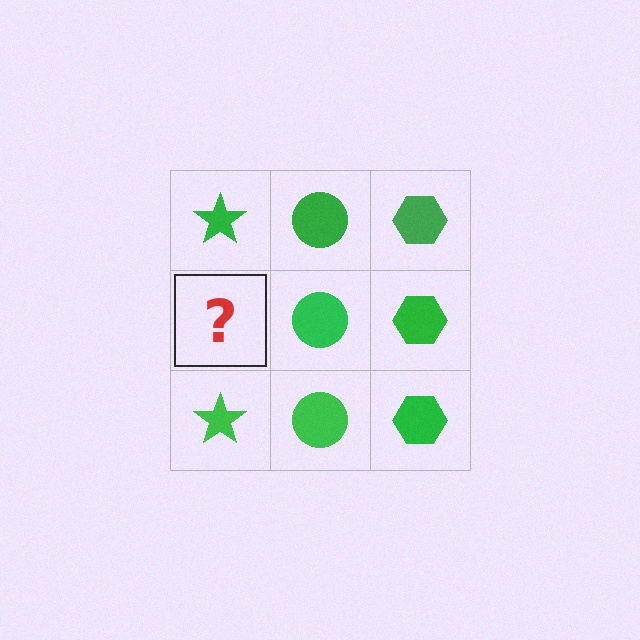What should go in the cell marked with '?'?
The missing cell should contain a green star.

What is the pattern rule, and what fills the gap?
The rule is that each column has a consistent shape. The gap should be filled with a green star.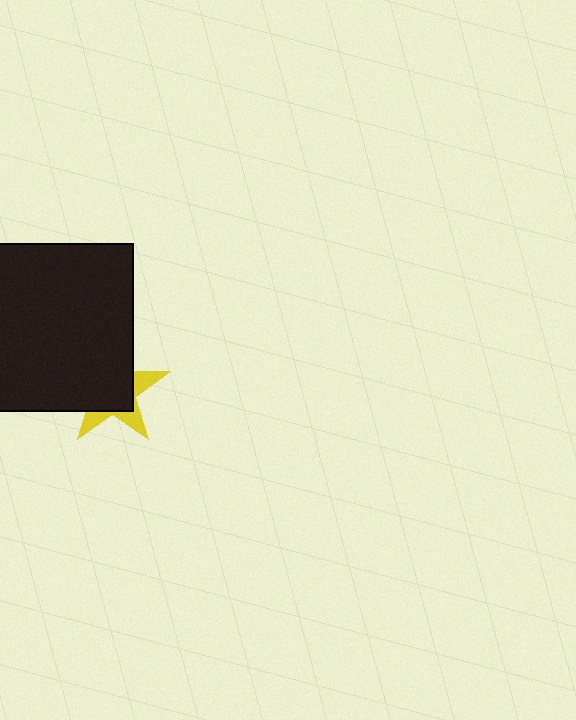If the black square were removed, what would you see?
You would see the complete yellow star.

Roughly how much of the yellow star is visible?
A small part of it is visible (roughly 34%).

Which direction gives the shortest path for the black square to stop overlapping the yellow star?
Moving toward the upper-left gives the shortest separation.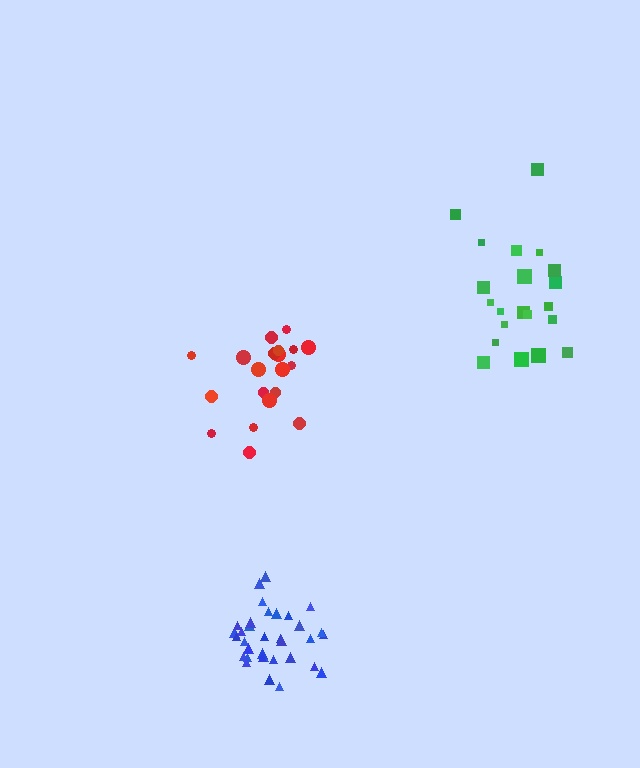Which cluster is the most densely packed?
Blue.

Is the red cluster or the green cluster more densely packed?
Red.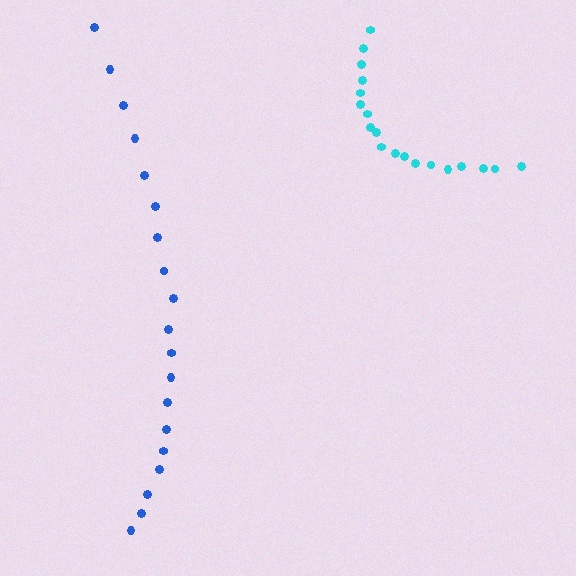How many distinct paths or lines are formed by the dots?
There are 2 distinct paths.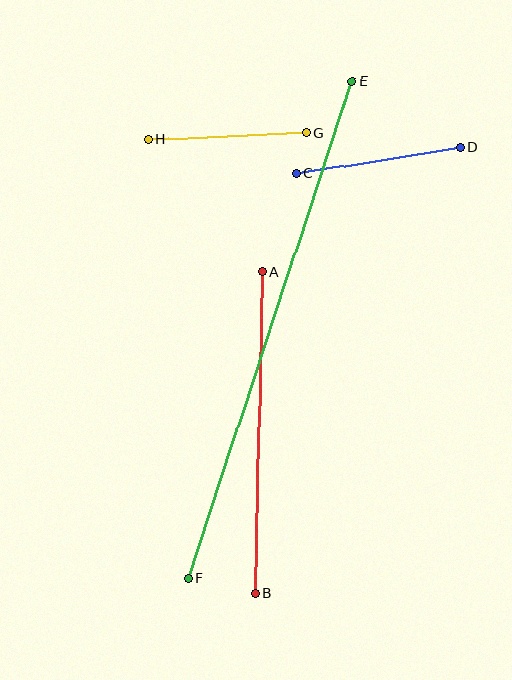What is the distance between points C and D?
The distance is approximately 166 pixels.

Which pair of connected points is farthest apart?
Points E and F are farthest apart.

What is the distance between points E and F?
The distance is approximately 523 pixels.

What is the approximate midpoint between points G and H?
The midpoint is at approximately (227, 136) pixels.